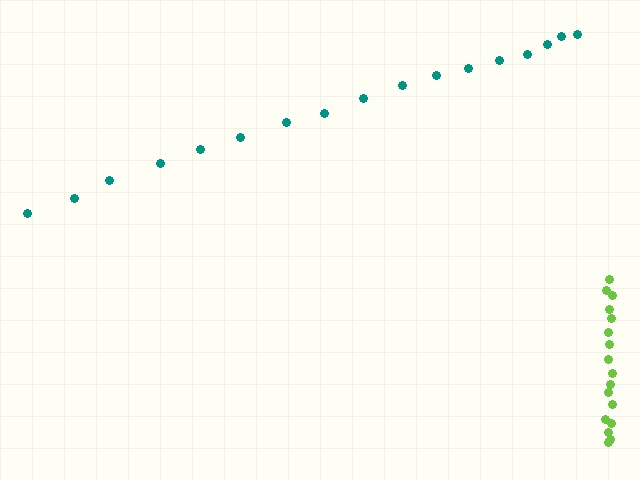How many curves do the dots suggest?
There are 2 distinct paths.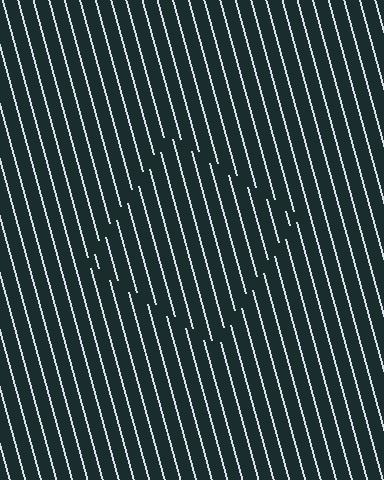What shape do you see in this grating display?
An illusory square. The interior of the shape contains the same grating, shifted by half a period — the contour is defined by the phase discontinuity where line-ends from the inner and outer gratings abut.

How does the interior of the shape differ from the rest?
The interior of the shape contains the same grating, shifted by half a period — the contour is defined by the phase discontinuity where line-ends from the inner and outer gratings abut.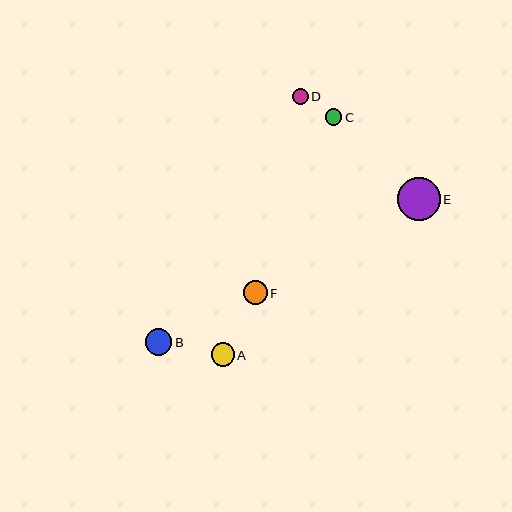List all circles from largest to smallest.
From largest to smallest: E, B, F, A, C, D.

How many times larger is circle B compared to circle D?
Circle B is approximately 1.7 times the size of circle D.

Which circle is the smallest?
Circle D is the smallest with a size of approximately 16 pixels.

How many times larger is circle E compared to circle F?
Circle E is approximately 1.8 times the size of circle F.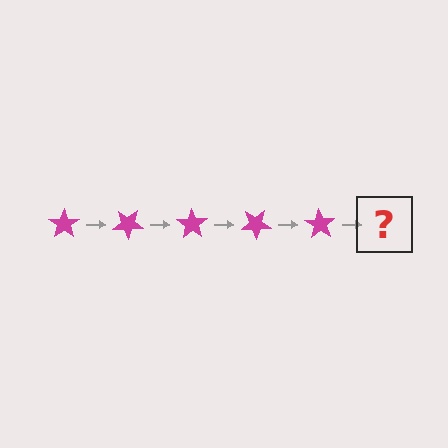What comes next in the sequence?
The next element should be a magenta star rotated 175 degrees.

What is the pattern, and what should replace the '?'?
The pattern is that the star rotates 35 degrees each step. The '?' should be a magenta star rotated 175 degrees.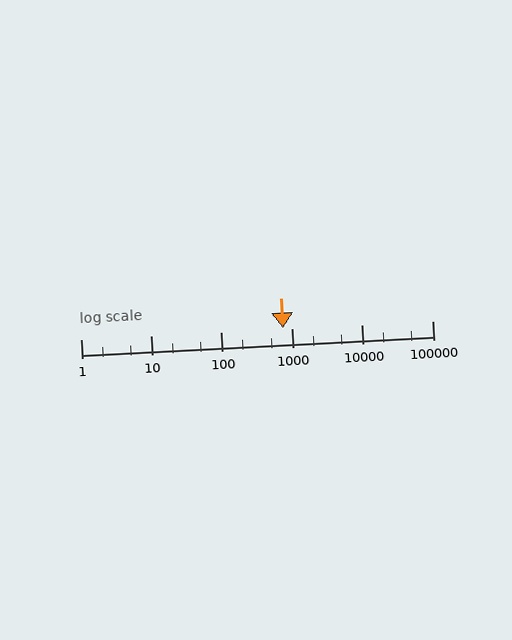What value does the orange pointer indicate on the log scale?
The pointer indicates approximately 760.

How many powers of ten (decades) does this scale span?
The scale spans 5 decades, from 1 to 100000.